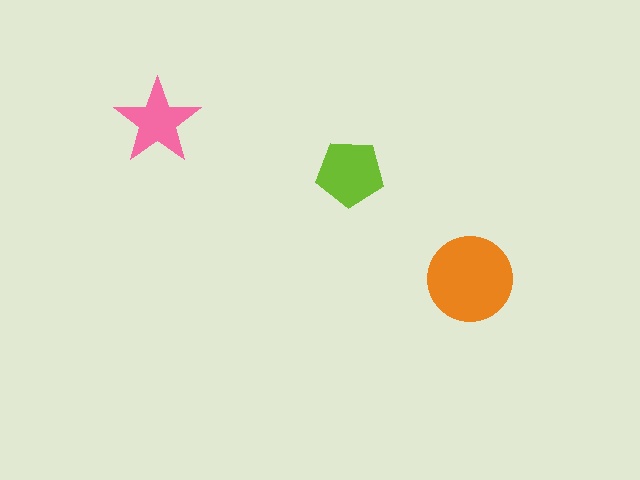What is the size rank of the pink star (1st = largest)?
3rd.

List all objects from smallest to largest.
The pink star, the lime pentagon, the orange circle.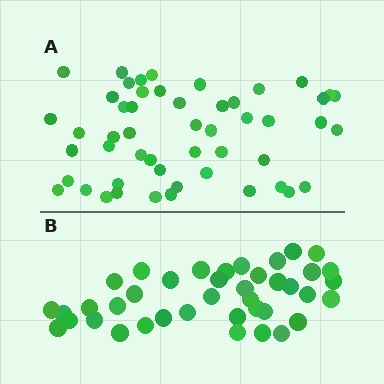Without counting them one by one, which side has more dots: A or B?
Region A (the top region) has more dots.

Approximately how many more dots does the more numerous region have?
Region A has roughly 12 or so more dots than region B.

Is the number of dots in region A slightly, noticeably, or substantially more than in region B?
Region A has noticeably more, but not dramatically so. The ratio is roughly 1.3 to 1.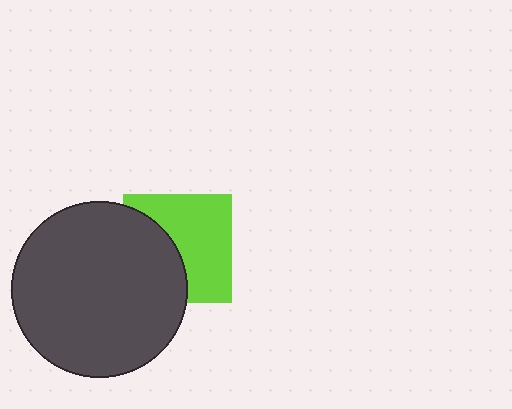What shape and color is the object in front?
The object in front is a dark gray circle.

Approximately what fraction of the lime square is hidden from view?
Roughly 42% of the lime square is hidden behind the dark gray circle.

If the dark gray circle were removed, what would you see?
You would see the complete lime square.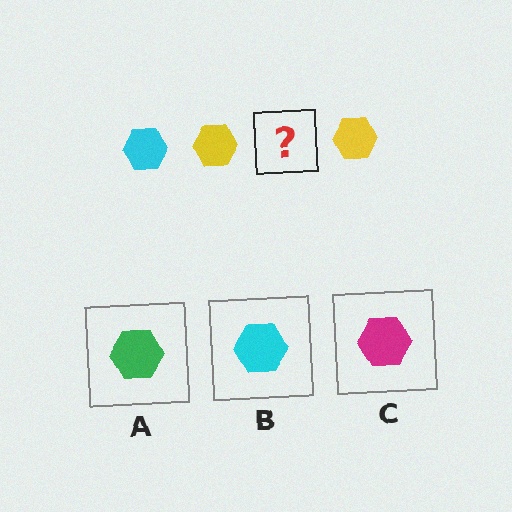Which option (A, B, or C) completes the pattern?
B.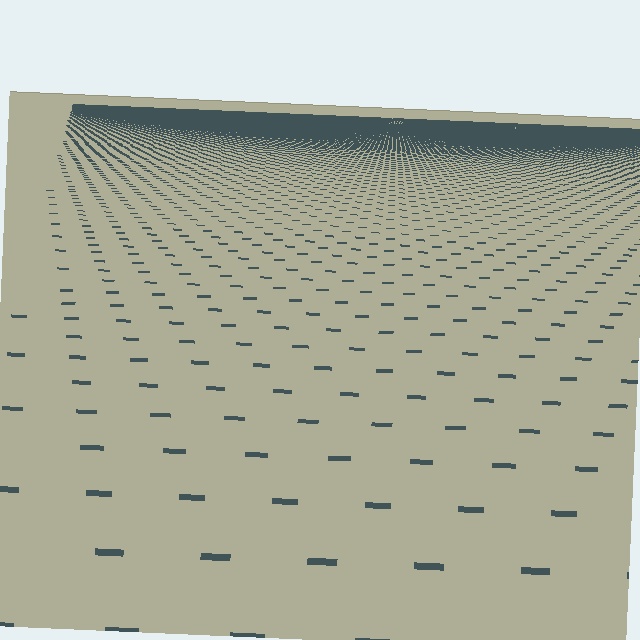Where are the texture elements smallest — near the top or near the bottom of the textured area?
Near the top.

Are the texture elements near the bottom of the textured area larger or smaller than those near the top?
Larger. Near the bottom, elements are closer to the viewer and appear at a bigger on-screen size.